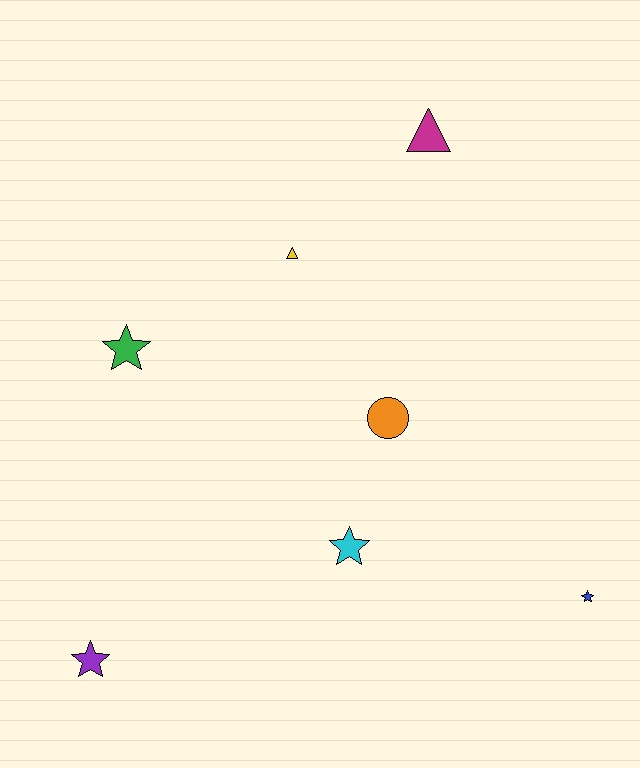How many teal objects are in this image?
There are no teal objects.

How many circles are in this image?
There is 1 circle.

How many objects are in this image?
There are 7 objects.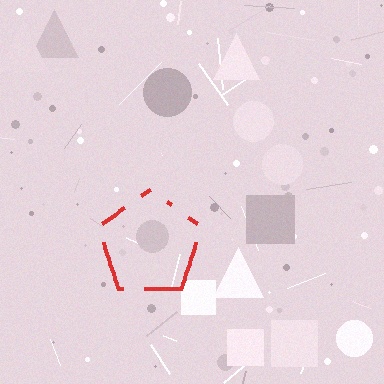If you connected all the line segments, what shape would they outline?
They would outline a pentagon.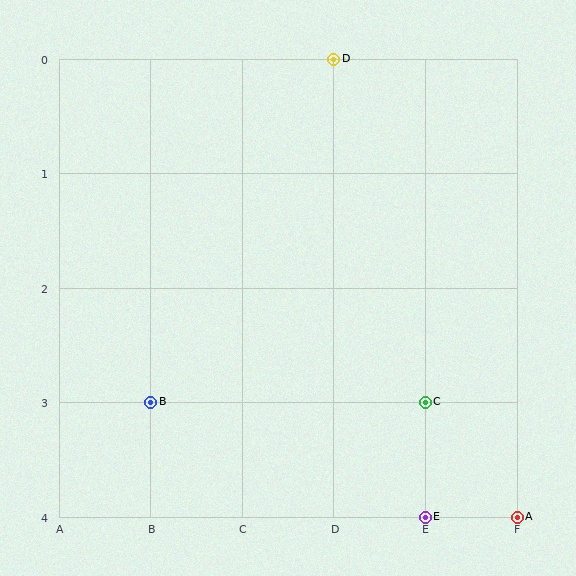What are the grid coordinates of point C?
Point C is at grid coordinates (E, 3).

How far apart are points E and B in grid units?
Points E and B are 3 columns and 1 row apart (about 3.2 grid units diagonally).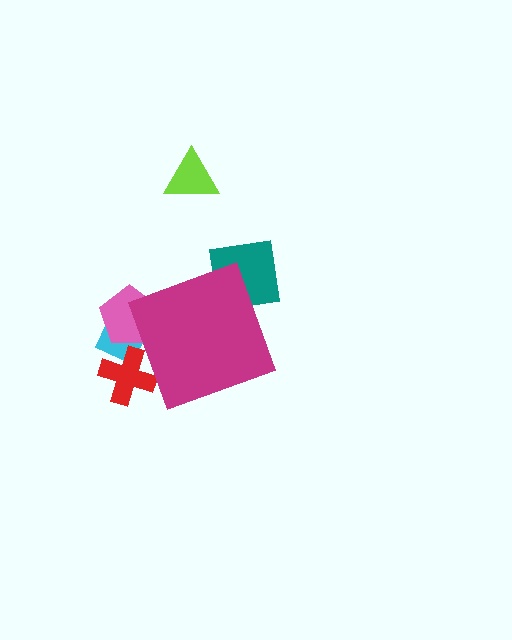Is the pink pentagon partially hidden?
Yes, the pink pentagon is partially hidden behind the magenta diamond.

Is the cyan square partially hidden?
Yes, the cyan square is partially hidden behind the magenta diamond.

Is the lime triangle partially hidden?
No, the lime triangle is fully visible.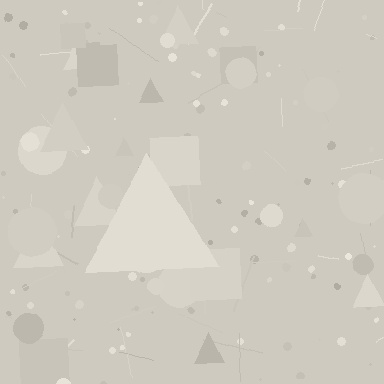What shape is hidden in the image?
A triangle is hidden in the image.